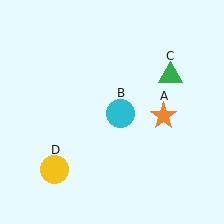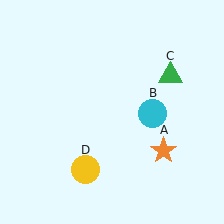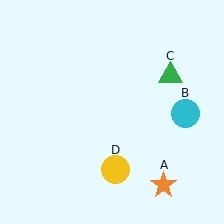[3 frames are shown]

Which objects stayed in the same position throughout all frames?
Green triangle (object C) remained stationary.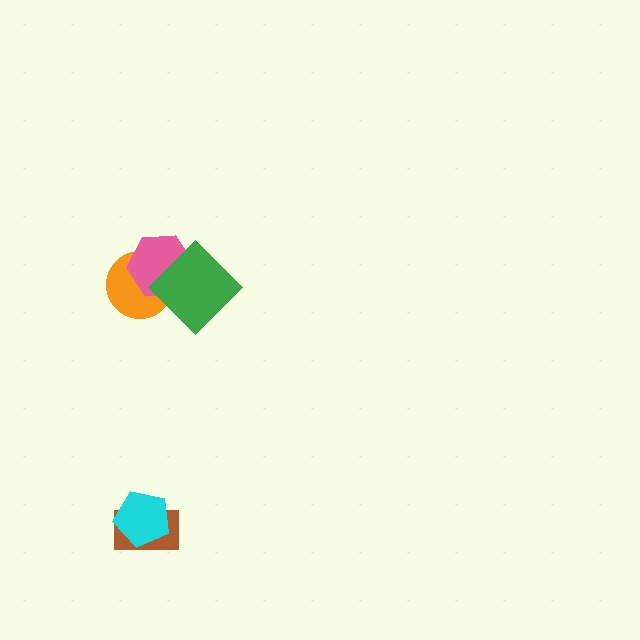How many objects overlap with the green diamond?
2 objects overlap with the green diamond.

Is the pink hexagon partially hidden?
Yes, it is partially covered by another shape.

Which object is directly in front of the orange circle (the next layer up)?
The pink hexagon is directly in front of the orange circle.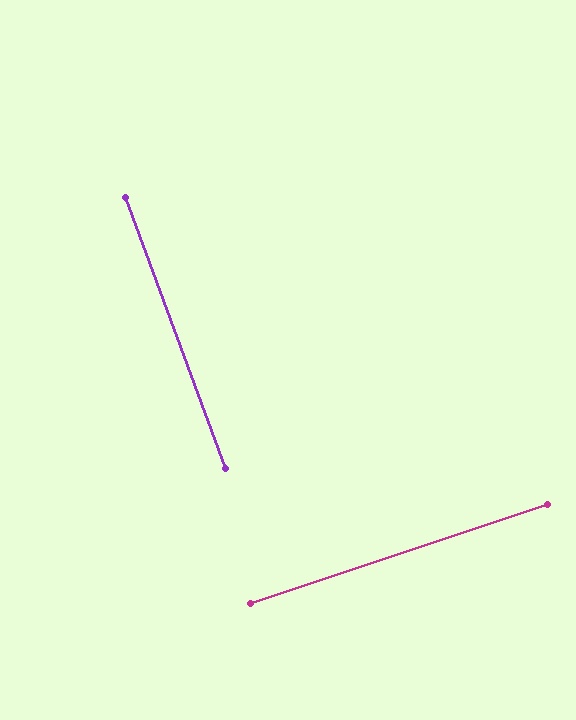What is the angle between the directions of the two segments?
Approximately 88 degrees.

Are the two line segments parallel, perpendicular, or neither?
Perpendicular — they meet at approximately 88°.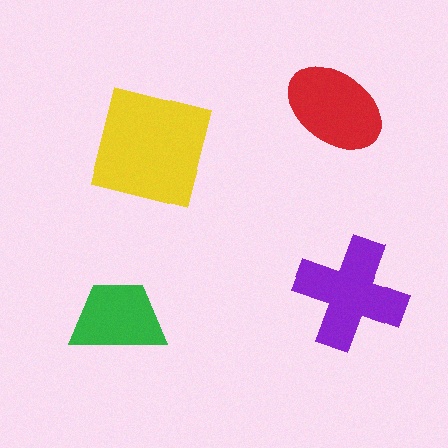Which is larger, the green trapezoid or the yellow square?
The yellow square.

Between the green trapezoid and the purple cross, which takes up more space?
The purple cross.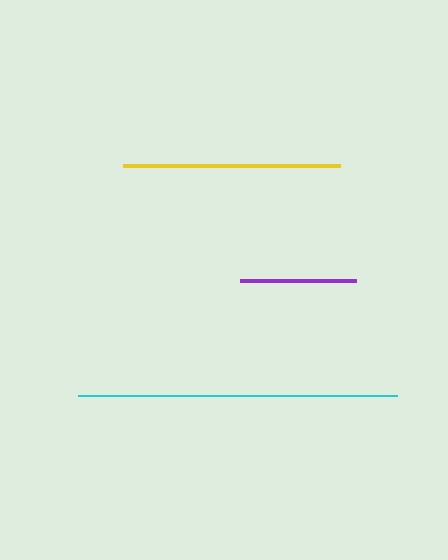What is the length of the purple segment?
The purple segment is approximately 117 pixels long.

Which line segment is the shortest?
The purple line is the shortest at approximately 117 pixels.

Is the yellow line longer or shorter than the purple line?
The yellow line is longer than the purple line.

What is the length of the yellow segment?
The yellow segment is approximately 217 pixels long.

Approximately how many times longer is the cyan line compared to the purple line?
The cyan line is approximately 2.7 times the length of the purple line.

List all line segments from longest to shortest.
From longest to shortest: cyan, yellow, purple.